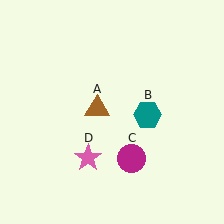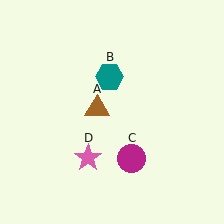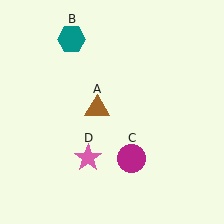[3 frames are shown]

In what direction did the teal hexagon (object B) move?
The teal hexagon (object B) moved up and to the left.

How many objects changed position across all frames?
1 object changed position: teal hexagon (object B).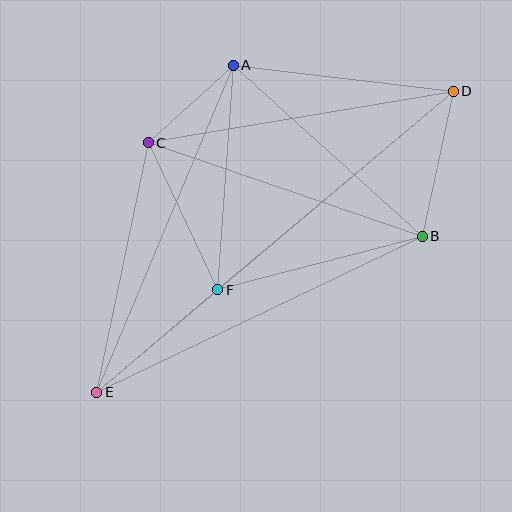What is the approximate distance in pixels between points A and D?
The distance between A and D is approximately 222 pixels.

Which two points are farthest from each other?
Points D and E are farthest from each other.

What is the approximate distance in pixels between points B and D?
The distance between B and D is approximately 148 pixels.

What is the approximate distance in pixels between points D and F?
The distance between D and F is approximately 308 pixels.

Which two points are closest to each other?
Points A and C are closest to each other.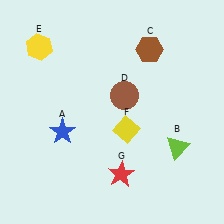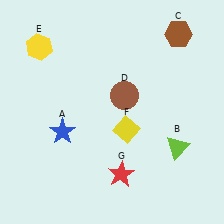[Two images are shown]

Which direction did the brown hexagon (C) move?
The brown hexagon (C) moved right.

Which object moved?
The brown hexagon (C) moved right.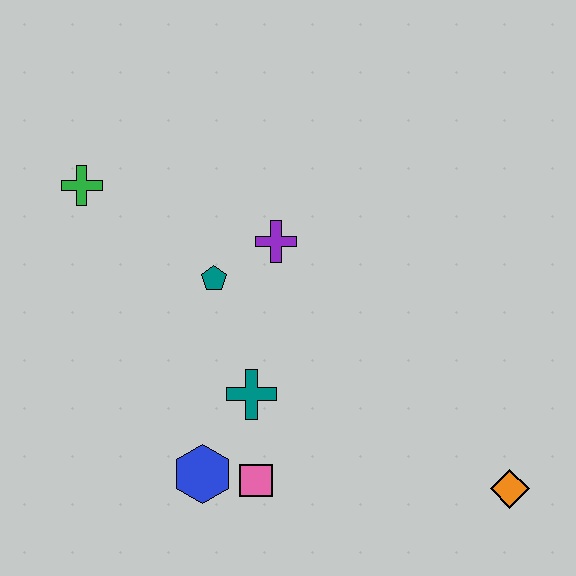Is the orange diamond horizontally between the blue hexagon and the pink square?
No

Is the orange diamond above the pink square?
No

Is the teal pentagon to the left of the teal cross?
Yes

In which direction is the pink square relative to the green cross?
The pink square is below the green cross.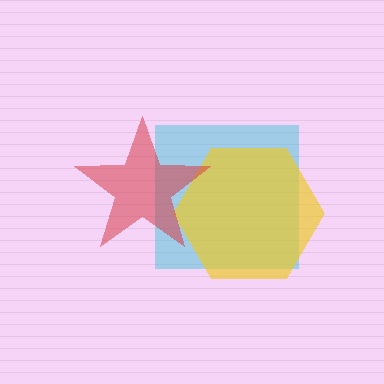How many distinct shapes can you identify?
There are 3 distinct shapes: a cyan square, a yellow hexagon, a red star.